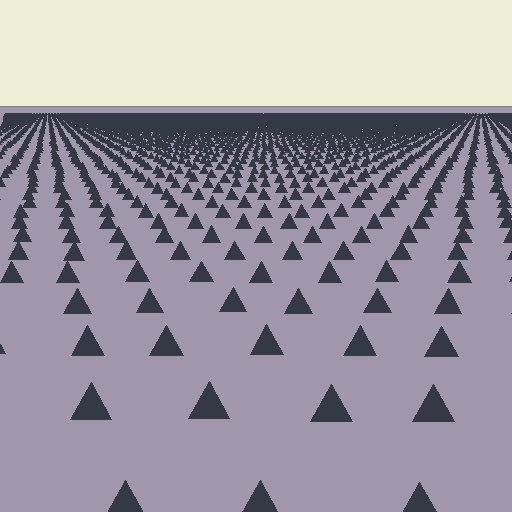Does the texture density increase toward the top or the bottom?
Density increases toward the top.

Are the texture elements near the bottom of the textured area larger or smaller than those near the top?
Larger. Near the bottom, elements are closer to the viewer and appear at a bigger on-screen size.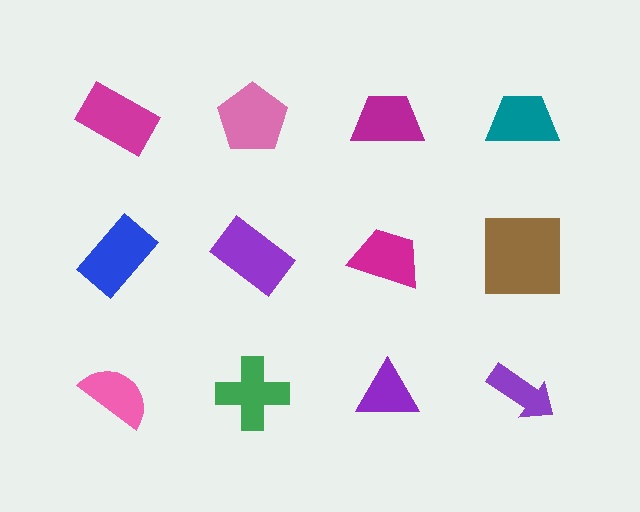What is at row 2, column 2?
A purple rectangle.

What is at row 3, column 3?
A purple triangle.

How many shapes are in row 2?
4 shapes.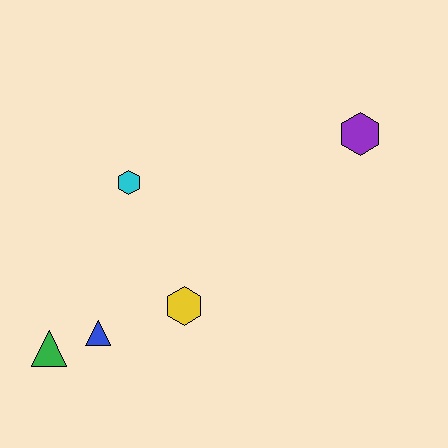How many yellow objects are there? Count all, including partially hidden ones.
There is 1 yellow object.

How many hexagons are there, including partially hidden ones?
There are 3 hexagons.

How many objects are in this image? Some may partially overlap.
There are 5 objects.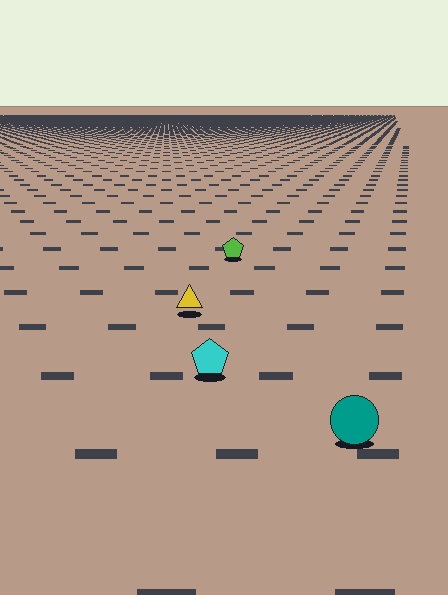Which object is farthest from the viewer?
The lime pentagon is farthest from the viewer. It appears smaller and the ground texture around it is denser.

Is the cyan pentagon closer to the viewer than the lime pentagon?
Yes. The cyan pentagon is closer — you can tell from the texture gradient: the ground texture is coarser near it.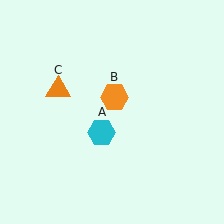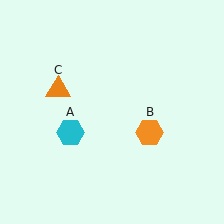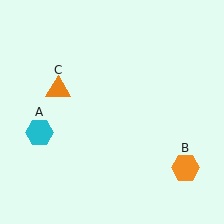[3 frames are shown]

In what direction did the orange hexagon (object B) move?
The orange hexagon (object B) moved down and to the right.